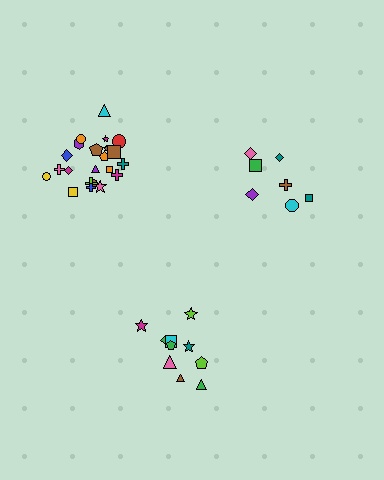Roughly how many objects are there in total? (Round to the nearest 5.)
Roughly 40 objects in total.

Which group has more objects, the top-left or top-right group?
The top-left group.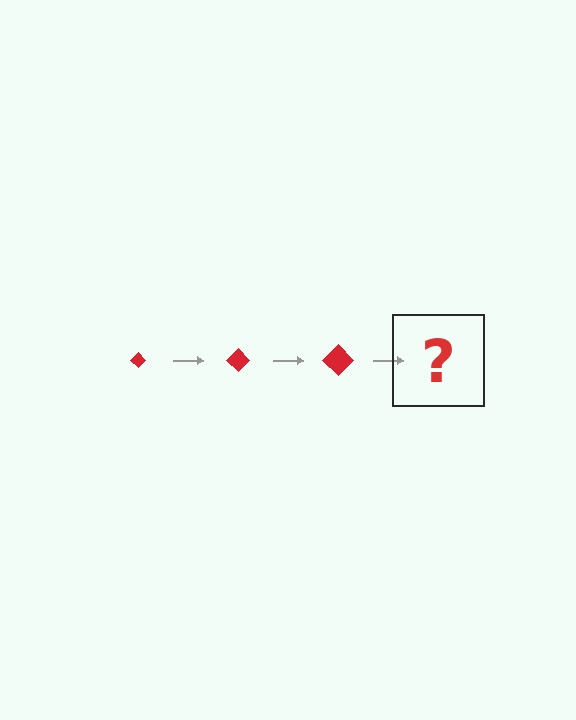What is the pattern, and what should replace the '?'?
The pattern is that the diamond gets progressively larger each step. The '?' should be a red diamond, larger than the previous one.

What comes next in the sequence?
The next element should be a red diamond, larger than the previous one.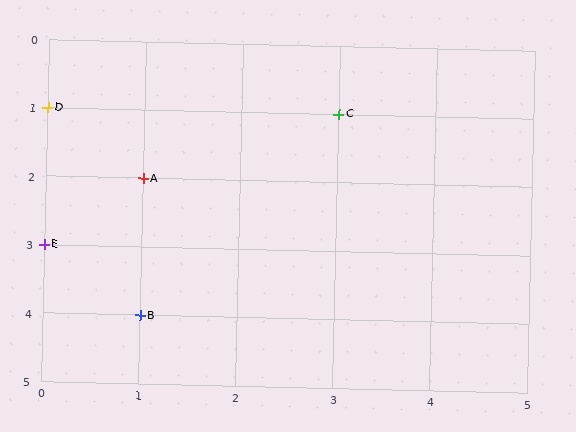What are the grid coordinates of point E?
Point E is at grid coordinates (0, 3).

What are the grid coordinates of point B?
Point B is at grid coordinates (1, 4).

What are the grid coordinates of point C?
Point C is at grid coordinates (3, 1).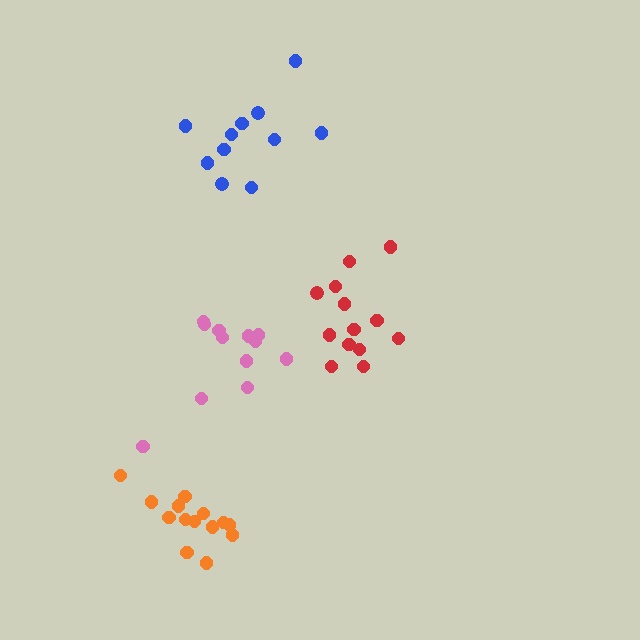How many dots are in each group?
Group 1: 12 dots, Group 2: 13 dots, Group 3: 14 dots, Group 4: 11 dots (50 total).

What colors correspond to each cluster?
The clusters are colored: pink, red, orange, blue.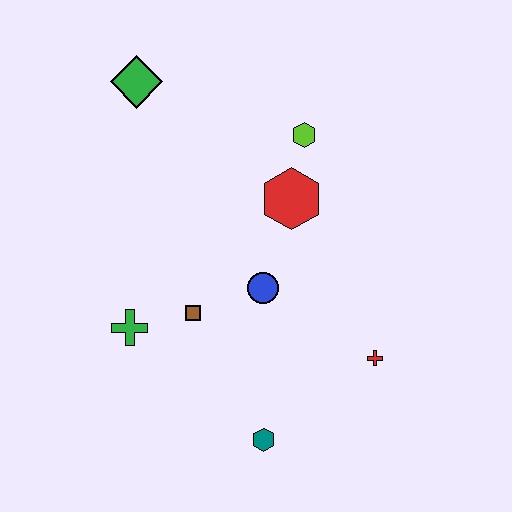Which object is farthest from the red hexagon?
The teal hexagon is farthest from the red hexagon.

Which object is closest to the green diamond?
The lime hexagon is closest to the green diamond.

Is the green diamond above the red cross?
Yes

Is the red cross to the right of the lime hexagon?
Yes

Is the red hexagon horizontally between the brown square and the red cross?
Yes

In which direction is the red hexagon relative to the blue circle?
The red hexagon is above the blue circle.